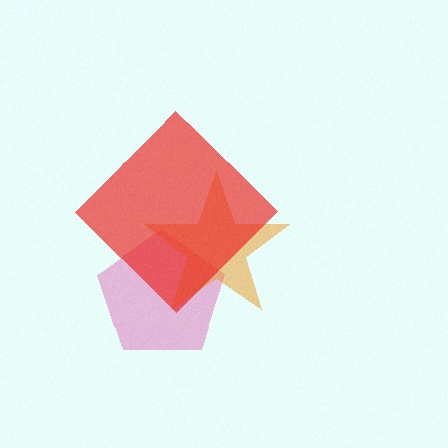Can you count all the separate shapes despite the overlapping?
Yes, there are 3 separate shapes.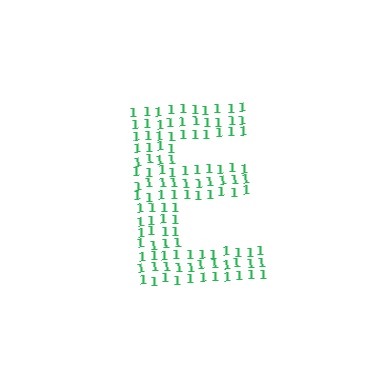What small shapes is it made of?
It is made of small digit 1's.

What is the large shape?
The large shape is the letter E.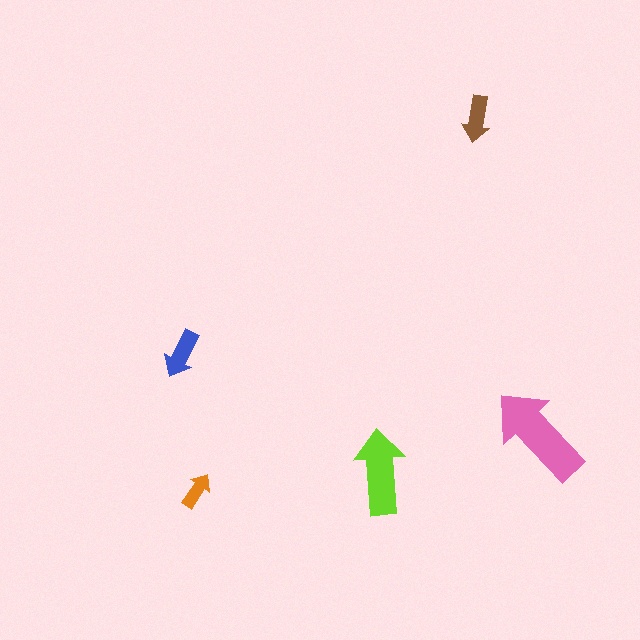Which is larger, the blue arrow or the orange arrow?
The blue one.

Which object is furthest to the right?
The pink arrow is rightmost.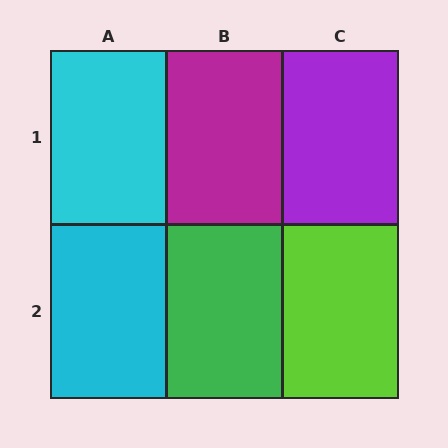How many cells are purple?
1 cell is purple.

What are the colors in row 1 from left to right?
Cyan, magenta, purple.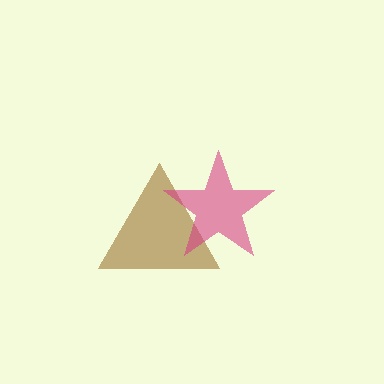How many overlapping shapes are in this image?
There are 2 overlapping shapes in the image.